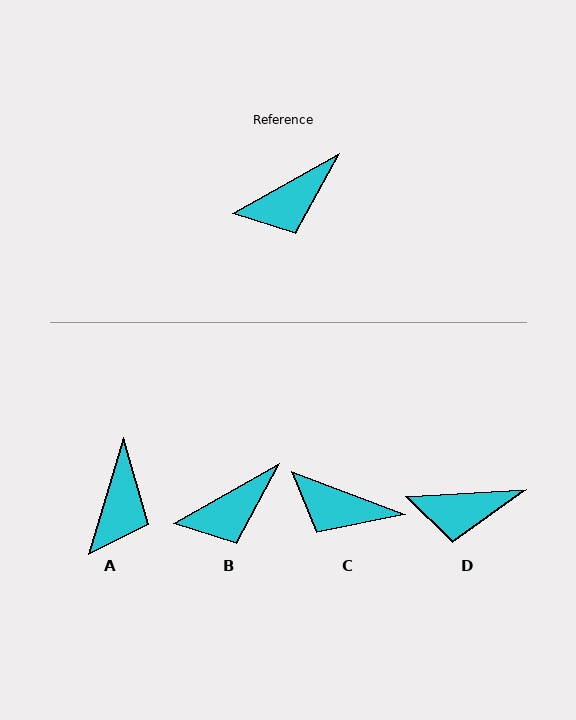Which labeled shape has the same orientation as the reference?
B.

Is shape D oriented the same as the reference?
No, it is off by about 26 degrees.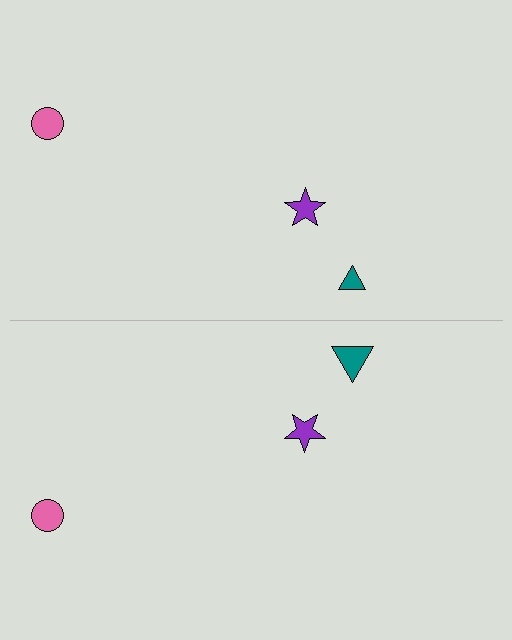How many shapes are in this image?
There are 6 shapes in this image.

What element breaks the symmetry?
The teal triangle on the bottom side has a different size than its mirror counterpart.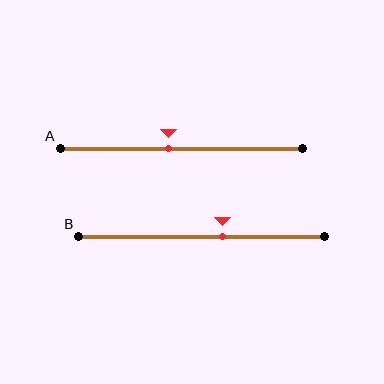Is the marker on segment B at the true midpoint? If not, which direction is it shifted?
No, the marker on segment B is shifted to the right by about 9% of the segment length.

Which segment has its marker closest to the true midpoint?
Segment A has its marker closest to the true midpoint.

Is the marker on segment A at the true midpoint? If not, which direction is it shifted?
No, the marker on segment A is shifted to the left by about 5% of the segment length.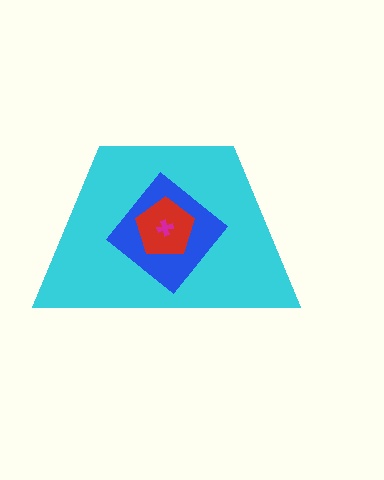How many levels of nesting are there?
4.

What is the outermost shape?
The cyan trapezoid.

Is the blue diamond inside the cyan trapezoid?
Yes.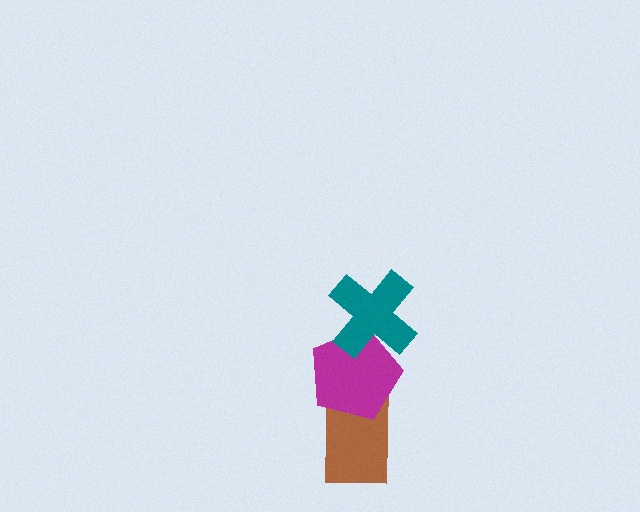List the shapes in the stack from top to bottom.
From top to bottom: the teal cross, the magenta pentagon, the brown rectangle.